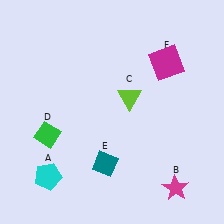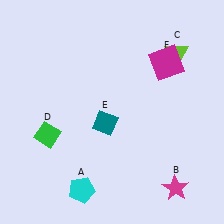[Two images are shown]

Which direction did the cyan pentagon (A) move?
The cyan pentagon (A) moved right.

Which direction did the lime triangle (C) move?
The lime triangle (C) moved right.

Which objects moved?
The objects that moved are: the cyan pentagon (A), the lime triangle (C), the teal diamond (E).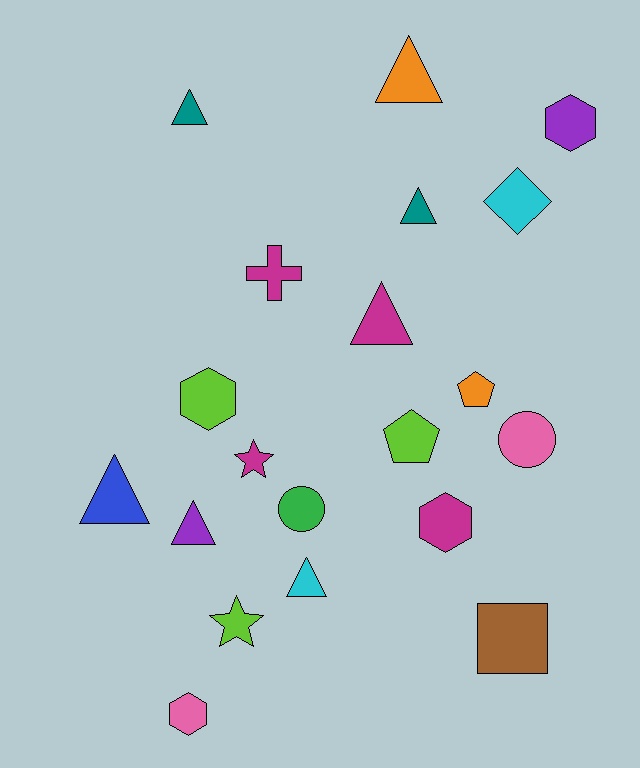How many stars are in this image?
There are 2 stars.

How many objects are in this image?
There are 20 objects.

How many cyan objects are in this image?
There are 2 cyan objects.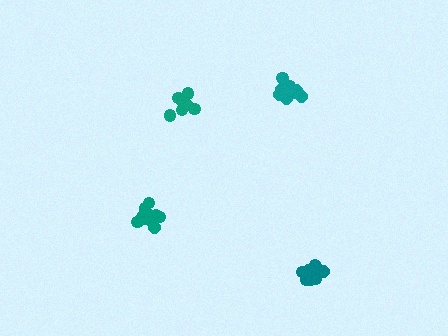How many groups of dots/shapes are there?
There are 4 groups.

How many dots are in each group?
Group 1: 12 dots, Group 2: 12 dots, Group 3: 9 dots, Group 4: 9 dots (42 total).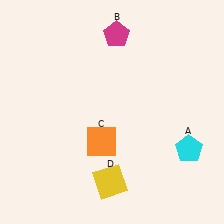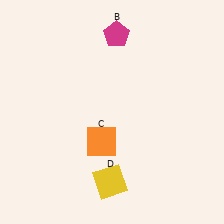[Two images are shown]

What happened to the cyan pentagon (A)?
The cyan pentagon (A) was removed in Image 2. It was in the bottom-right area of Image 1.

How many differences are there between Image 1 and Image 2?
There is 1 difference between the two images.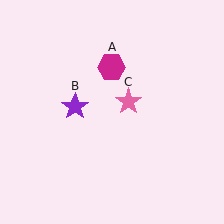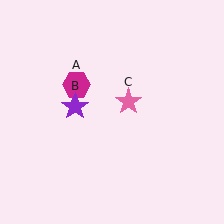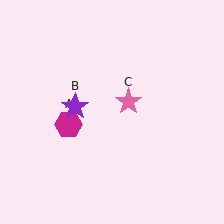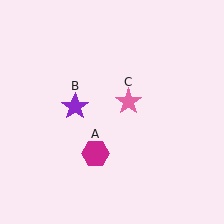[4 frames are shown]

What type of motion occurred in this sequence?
The magenta hexagon (object A) rotated counterclockwise around the center of the scene.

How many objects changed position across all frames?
1 object changed position: magenta hexagon (object A).